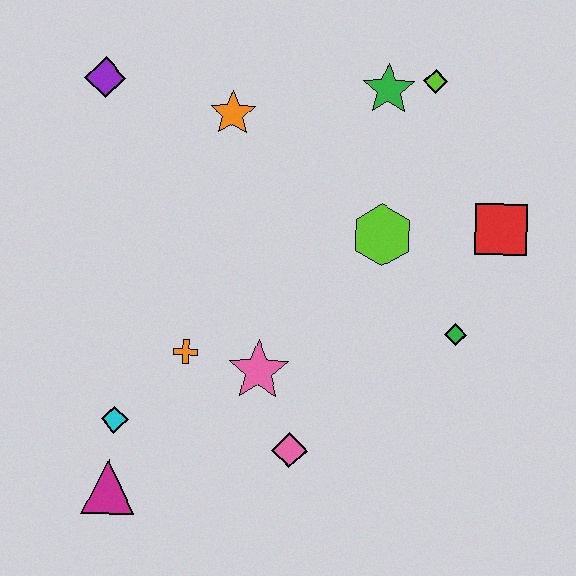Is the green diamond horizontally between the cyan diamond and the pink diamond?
No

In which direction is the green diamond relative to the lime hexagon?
The green diamond is below the lime hexagon.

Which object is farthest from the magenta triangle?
The lime diamond is farthest from the magenta triangle.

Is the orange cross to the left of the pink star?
Yes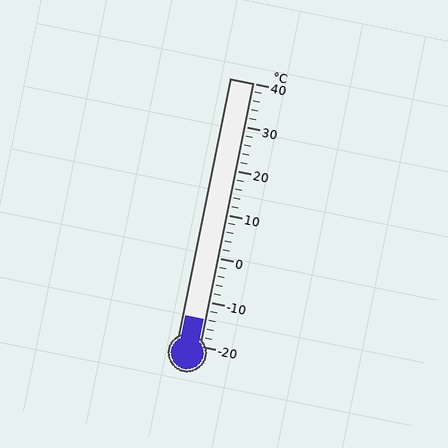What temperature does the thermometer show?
The thermometer shows approximately -14°C.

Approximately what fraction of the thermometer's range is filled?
The thermometer is filled to approximately 10% of its range.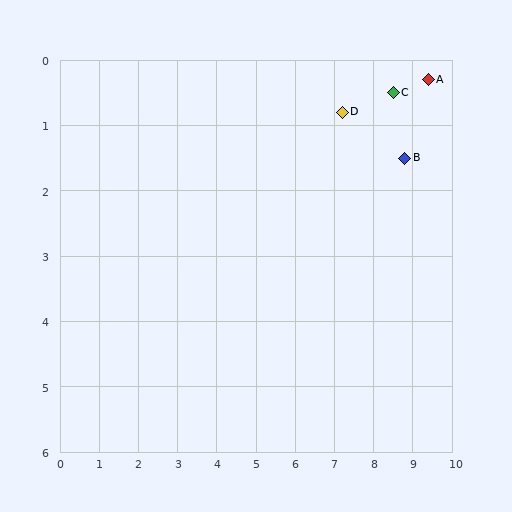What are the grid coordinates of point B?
Point B is at approximately (8.8, 1.5).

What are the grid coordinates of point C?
Point C is at approximately (8.5, 0.5).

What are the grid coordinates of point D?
Point D is at approximately (7.2, 0.8).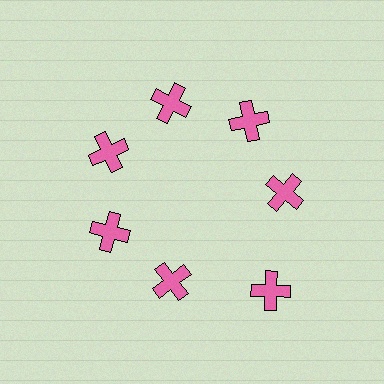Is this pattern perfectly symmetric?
No. The 7 pink crosses are arranged in a ring, but one element near the 5 o'clock position is pushed outward from the center, breaking the 7-fold rotational symmetry.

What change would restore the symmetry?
The symmetry would be restored by moving it inward, back onto the ring so that all 7 crosses sit at equal angles and equal distance from the center.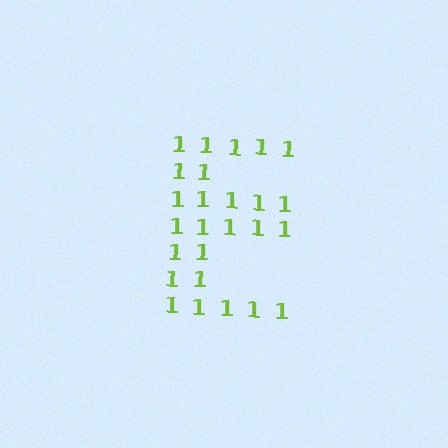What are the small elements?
The small elements are digit 1's.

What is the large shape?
The large shape is the letter E.